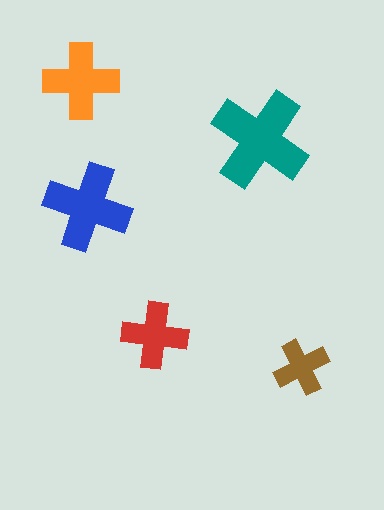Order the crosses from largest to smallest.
the teal one, the blue one, the orange one, the red one, the brown one.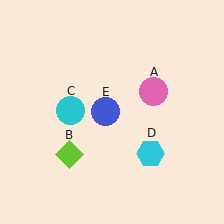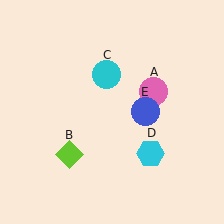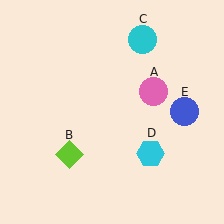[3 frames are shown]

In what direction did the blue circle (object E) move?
The blue circle (object E) moved right.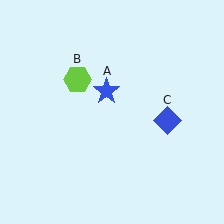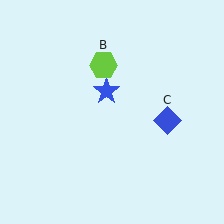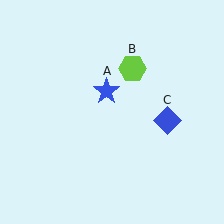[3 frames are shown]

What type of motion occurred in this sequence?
The lime hexagon (object B) rotated clockwise around the center of the scene.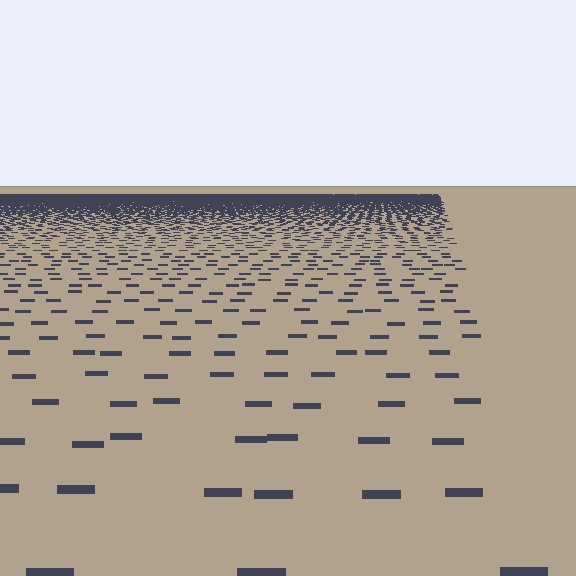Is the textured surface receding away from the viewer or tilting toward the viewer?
The surface is receding away from the viewer. Texture elements get smaller and denser toward the top.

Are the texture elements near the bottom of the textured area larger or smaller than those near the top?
Larger. Near the bottom, elements are closer to the viewer and appear at a bigger on-screen size.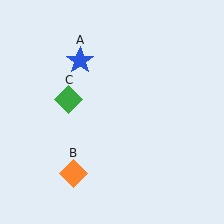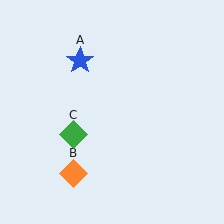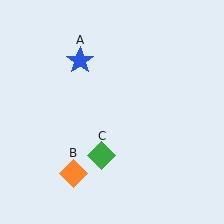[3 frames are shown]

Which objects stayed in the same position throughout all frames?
Blue star (object A) and orange diamond (object B) remained stationary.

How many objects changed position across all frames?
1 object changed position: green diamond (object C).